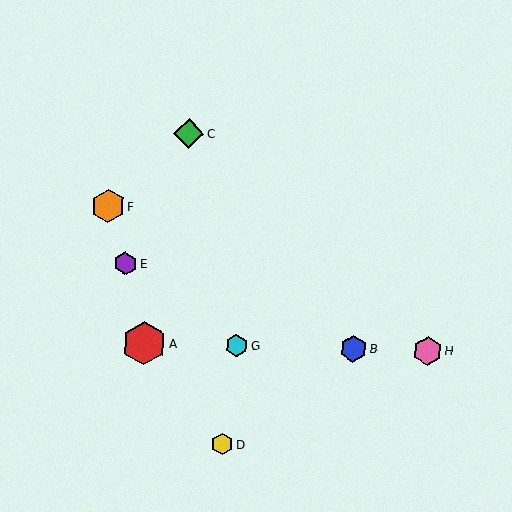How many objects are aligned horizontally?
4 objects (A, B, G, H) are aligned horizontally.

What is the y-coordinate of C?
Object C is at y≈133.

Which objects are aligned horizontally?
Objects A, B, G, H are aligned horizontally.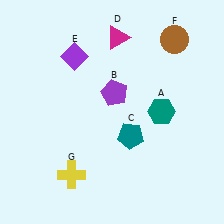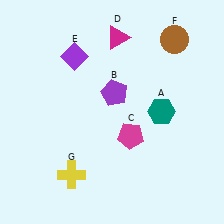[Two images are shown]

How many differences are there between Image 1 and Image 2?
There is 1 difference between the two images.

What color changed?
The pentagon (C) changed from teal in Image 1 to magenta in Image 2.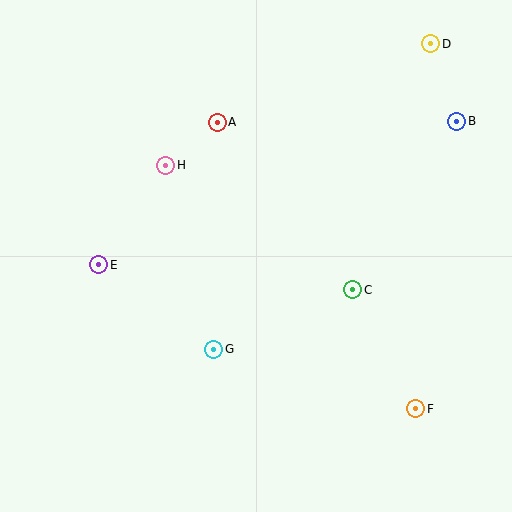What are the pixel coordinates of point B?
Point B is at (457, 121).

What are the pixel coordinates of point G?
Point G is at (214, 349).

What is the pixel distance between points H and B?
The distance between H and B is 294 pixels.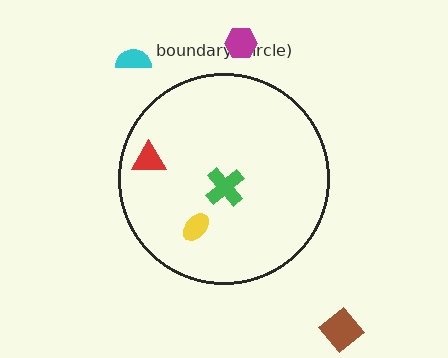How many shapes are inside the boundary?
3 inside, 3 outside.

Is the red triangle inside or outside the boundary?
Inside.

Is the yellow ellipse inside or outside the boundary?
Inside.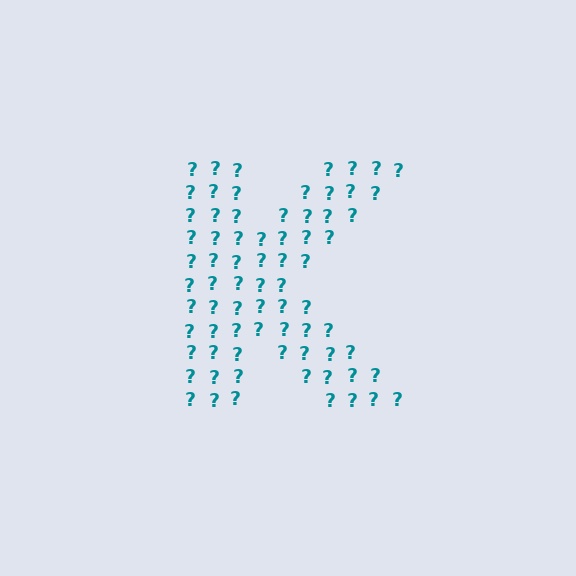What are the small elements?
The small elements are question marks.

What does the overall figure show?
The overall figure shows the letter K.